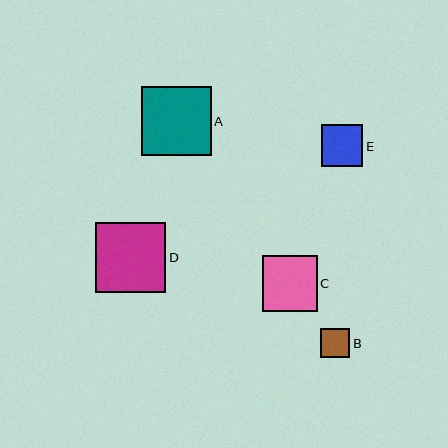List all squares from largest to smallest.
From largest to smallest: D, A, C, E, B.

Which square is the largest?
Square D is the largest with a size of approximately 70 pixels.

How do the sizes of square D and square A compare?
Square D and square A are approximately the same size.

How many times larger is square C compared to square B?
Square C is approximately 1.9 times the size of square B.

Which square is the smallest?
Square B is the smallest with a size of approximately 30 pixels.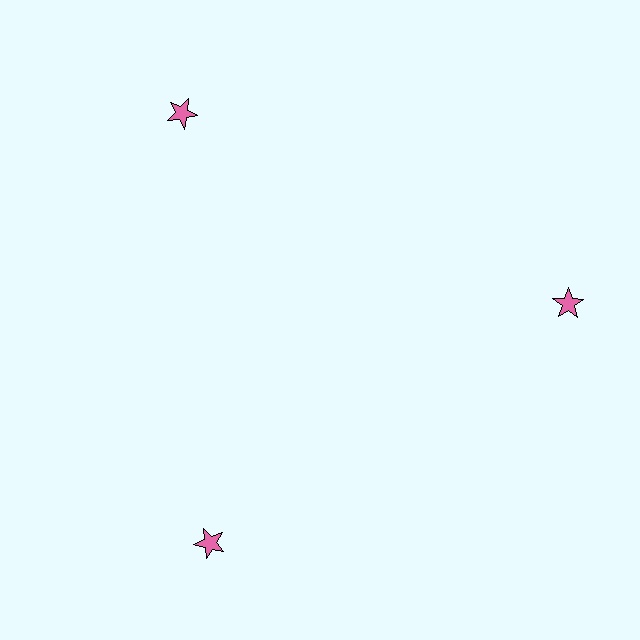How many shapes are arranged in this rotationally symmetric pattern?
There are 3 shapes, arranged in 3 groups of 1.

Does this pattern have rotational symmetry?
Yes, this pattern has 3-fold rotational symmetry. It looks the same after rotating 120 degrees around the center.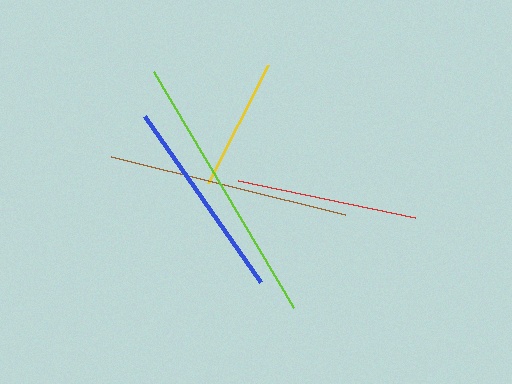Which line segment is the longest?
The lime line is the longest at approximately 274 pixels.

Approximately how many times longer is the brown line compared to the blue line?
The brown line is approximately 1.2 times the length of the blue line.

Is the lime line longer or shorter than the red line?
The lime line is longer than the red line.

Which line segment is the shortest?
The yellow line is the shortest at approximately 132 pixels.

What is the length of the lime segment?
The lime segment is approximately 274 pixels long.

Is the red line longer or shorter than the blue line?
The blue line is longer than the red line.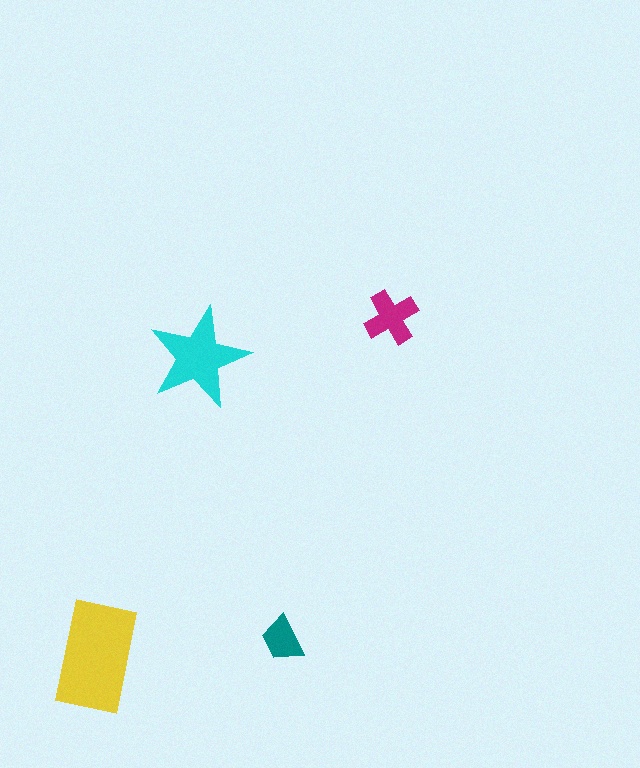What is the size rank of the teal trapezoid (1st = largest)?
4th.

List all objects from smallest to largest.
The teal trapezoid, the magenta cross, the cyan star, the yellow rectangle.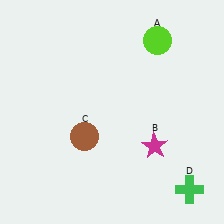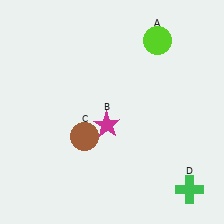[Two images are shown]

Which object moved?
The magenta star (B) moved left.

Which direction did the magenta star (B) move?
The magenta star (B) moved left.